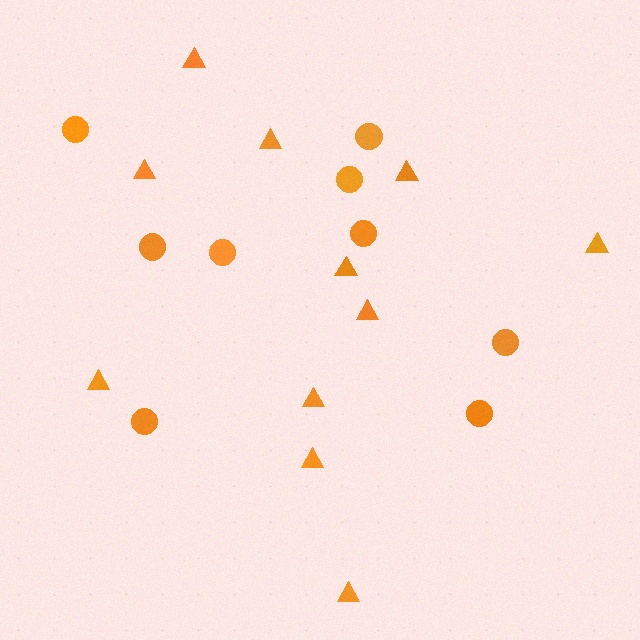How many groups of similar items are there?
There are 2 groups: one group of circles (9) and one group of triangles (11).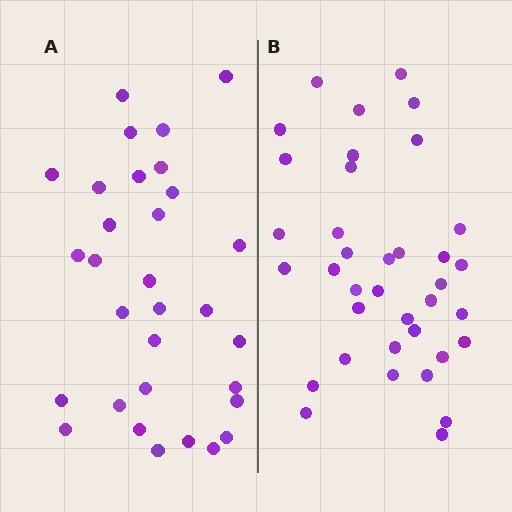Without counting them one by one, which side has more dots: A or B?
Region B (the right region) has more dots.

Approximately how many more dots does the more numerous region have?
Region B has about 6 more dots than region A.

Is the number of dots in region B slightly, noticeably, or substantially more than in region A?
Region B has only slightly more — the two regions are fairly close. The ratio is roughly 1.2 to 1.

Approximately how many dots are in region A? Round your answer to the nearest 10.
About 30 dots. (The exact count is 31, which rounds to 30.)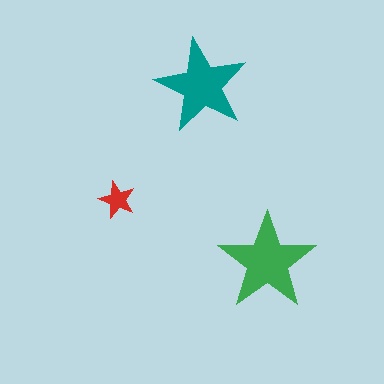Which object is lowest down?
The green star is bottommost.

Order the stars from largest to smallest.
the green one, the teal one, the red one.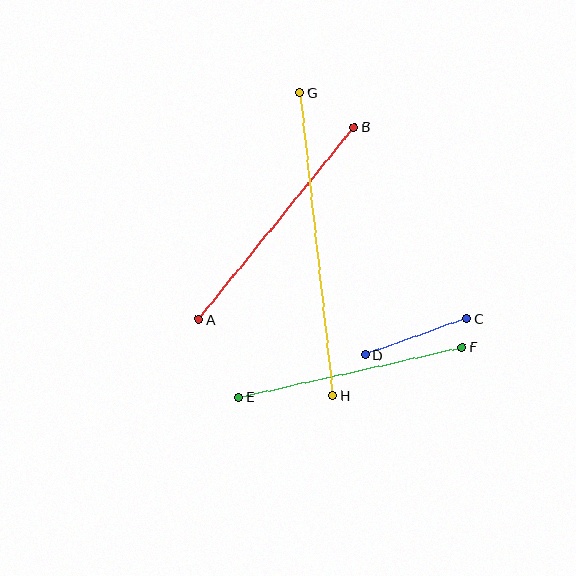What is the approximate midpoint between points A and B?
The midpoint is at approximately (277, 223) pixels.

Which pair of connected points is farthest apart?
Points G and H are farthest apart.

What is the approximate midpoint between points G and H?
The midpoint is at approximately (316, 244) pixels.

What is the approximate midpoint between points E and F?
The midpoint is at approximately (351, 372) pixels.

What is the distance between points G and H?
The distance is approximately 305 pixels.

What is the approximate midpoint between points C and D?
The midpoint is at approximately (416, 337) pixels.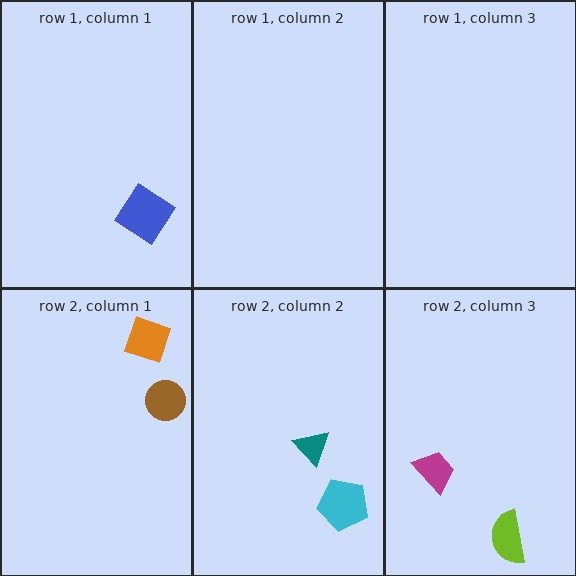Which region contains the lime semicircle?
The row 2, column 3 region.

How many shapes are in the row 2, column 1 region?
2.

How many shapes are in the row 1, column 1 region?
1.